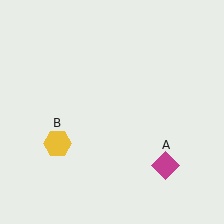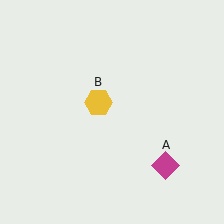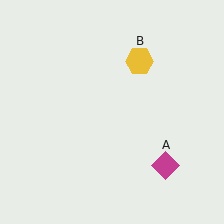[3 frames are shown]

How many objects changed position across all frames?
1 object changed position: yellow hexagon (object B).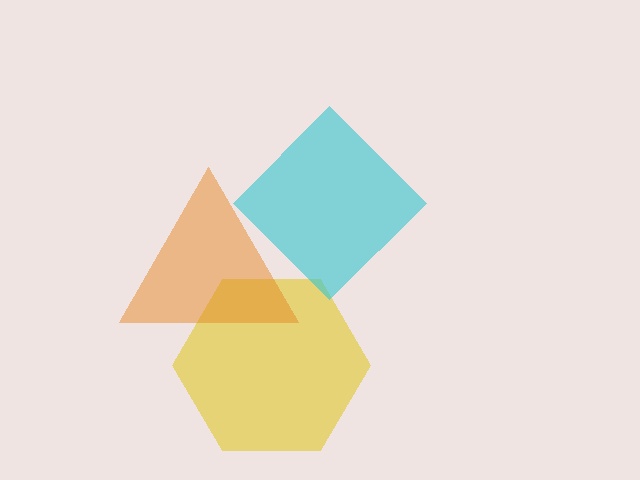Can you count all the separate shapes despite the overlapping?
Yes, there are 3 separate shapes.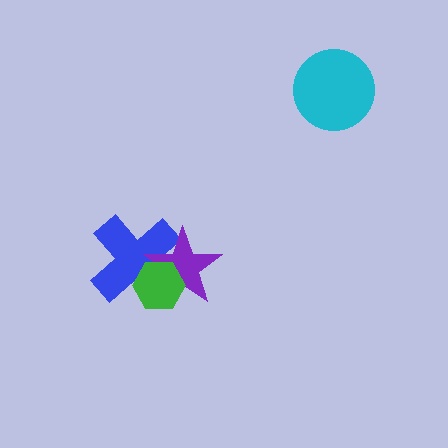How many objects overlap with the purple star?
2 objects overlap with the purple star.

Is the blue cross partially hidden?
Yes, it is partially covered by another shape.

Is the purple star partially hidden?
Yes, it is partially covered by another shape.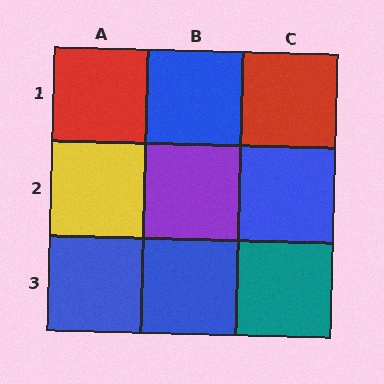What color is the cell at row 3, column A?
Blue.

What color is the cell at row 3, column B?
Blue.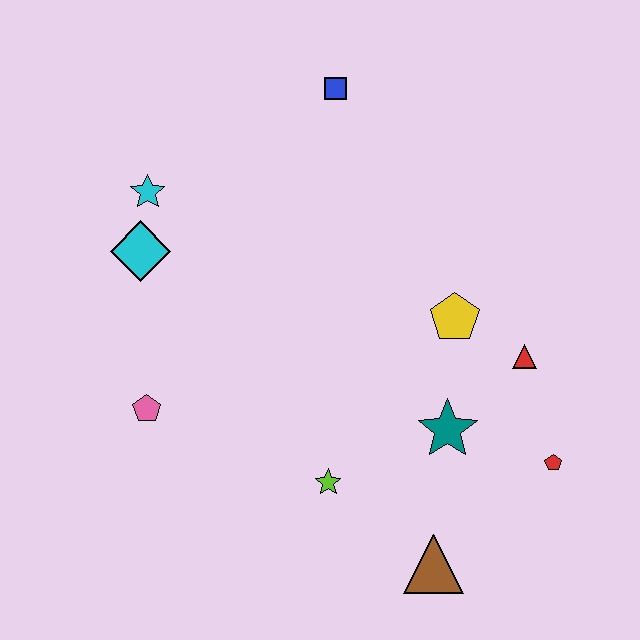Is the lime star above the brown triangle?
Yes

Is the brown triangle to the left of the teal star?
Yes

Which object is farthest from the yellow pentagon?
The cyan star is farthest from the yellow pentagon.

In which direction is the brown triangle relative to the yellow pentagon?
The brown triangle is below the yellow pentagon.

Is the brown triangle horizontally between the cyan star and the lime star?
No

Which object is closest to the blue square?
The cyan star is closest to the blue square.